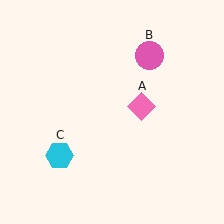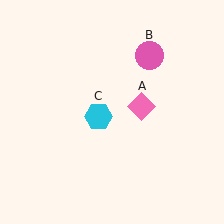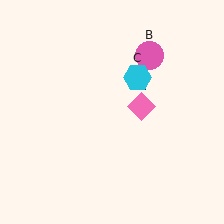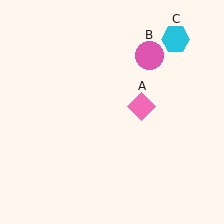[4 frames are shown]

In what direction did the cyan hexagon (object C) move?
The cyan hexagon (object C) moved up and to the right.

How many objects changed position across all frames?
1 object changed position: cyan hexagon (object C).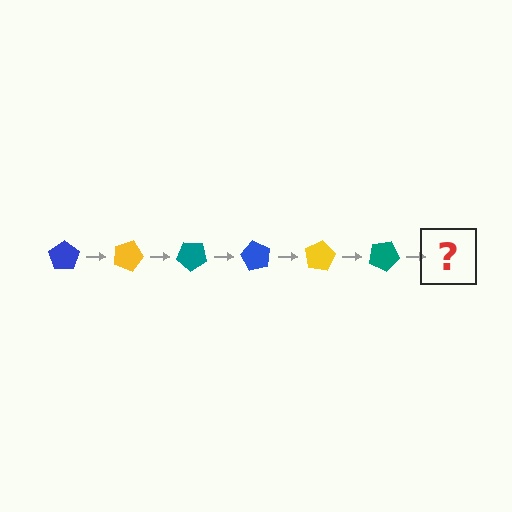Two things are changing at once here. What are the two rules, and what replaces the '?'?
The two rules are that it rotates 20 degrees each step and the color cycles through blue, yellow, and teal. The '?' should be a blue pentagon, rotated 120 degrees from the start.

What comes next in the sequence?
The next element should be a blue pentagon, rotated 120 degrees from the start.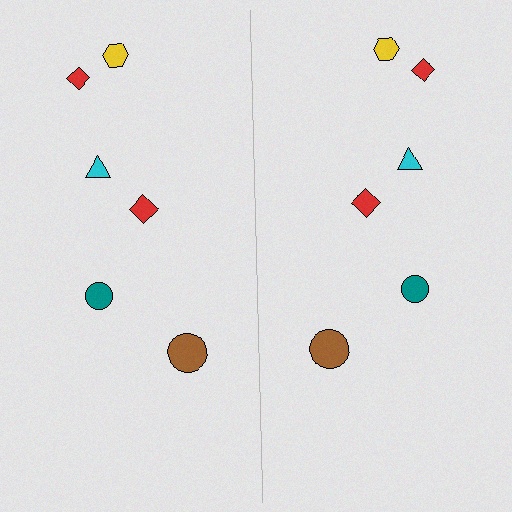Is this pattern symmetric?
Yes, this pattern has bilateral (reflection) symmetry.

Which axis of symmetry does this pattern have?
The pattern has a vertical axis of symmetry running through the center of the image.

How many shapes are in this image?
There are 12 shapes in this image.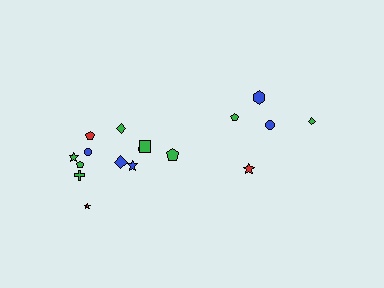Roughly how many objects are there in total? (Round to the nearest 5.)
Roughly 15 objects in total.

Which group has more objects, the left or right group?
The left group.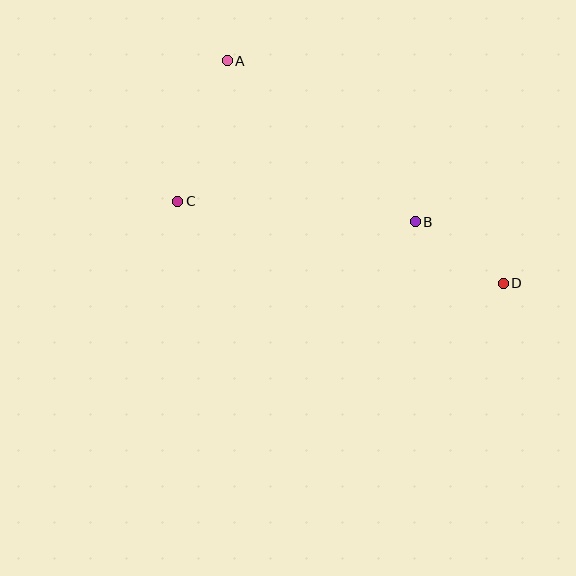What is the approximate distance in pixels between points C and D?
The distance between C and D is approximately 336 pixels.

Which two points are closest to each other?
Points B and D are closest to each other.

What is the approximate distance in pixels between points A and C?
The distance between A and C is approximately 149 pixels.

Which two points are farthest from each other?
Points A and D are farthest from each other.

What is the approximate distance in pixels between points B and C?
The distance between B and C is approximately 239 pixels.